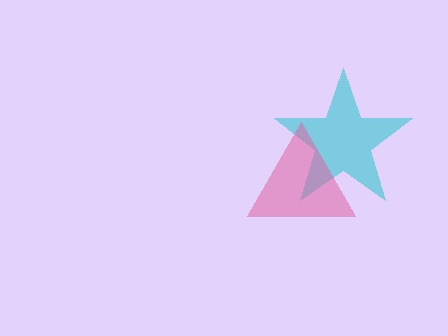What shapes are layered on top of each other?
The layered shapes are: a cyan star, a pink triangle.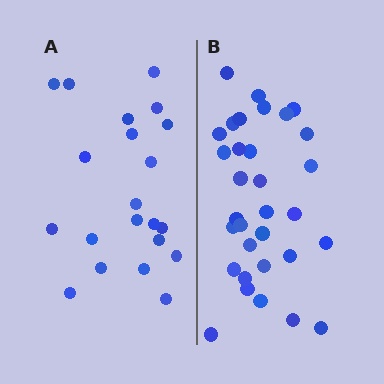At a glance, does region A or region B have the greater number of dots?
Region B (the right region) has more dots.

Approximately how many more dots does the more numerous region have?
Region B has roughly 12 or so more dots than region A.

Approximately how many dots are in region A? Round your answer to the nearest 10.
About 20 dots. (The exact count is 21, which rounds to 20.)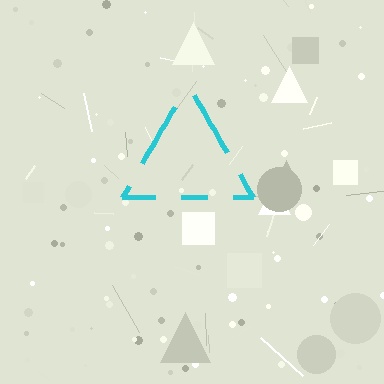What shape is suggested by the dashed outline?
The dashed outline suggests a triangle.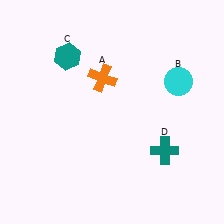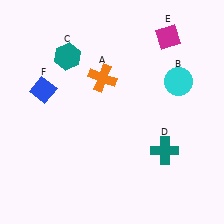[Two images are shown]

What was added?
A magenta diamond (E), a blue diamond (F) were added in Image 2.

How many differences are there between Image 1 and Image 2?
There are 2 differences between the two images.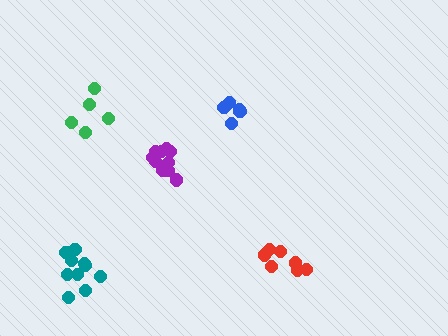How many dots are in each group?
Group 1: 10 dots, Group 2: 7 dots, Group 3: 11 dots, Group 4: 6 dots, Group 5: 5 dots (39 total).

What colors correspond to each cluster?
The clusters are colored: teal, red, purple, blue, green.